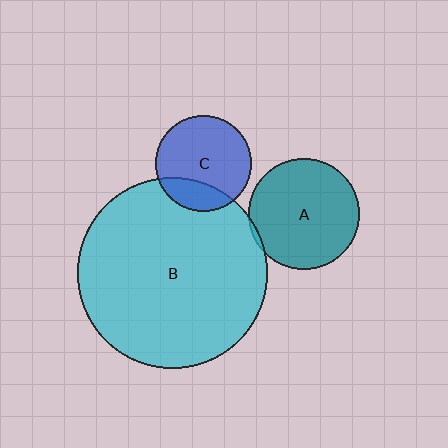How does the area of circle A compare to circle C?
Approximately 1.3 times.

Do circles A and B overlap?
Yes.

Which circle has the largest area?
Circle B (cyan).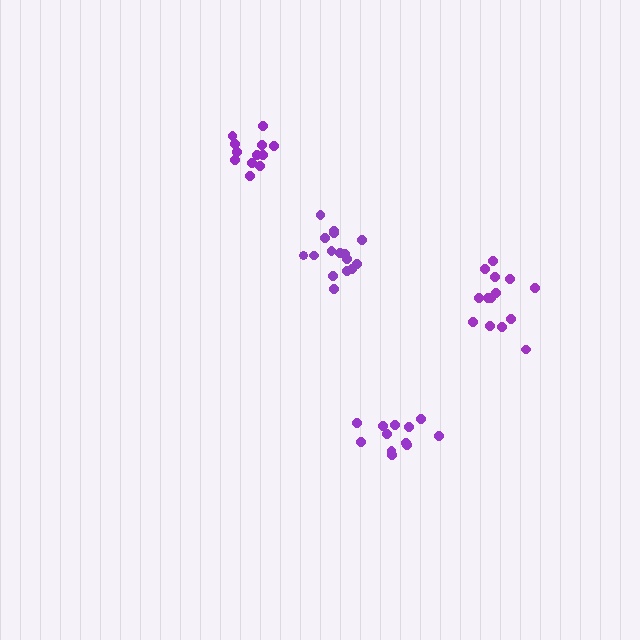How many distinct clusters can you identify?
There are 4 distinct clusters.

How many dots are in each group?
Group 1: 12 dots, Group 2: 16 dots, Group 3: 14 dots, Group 4: 12 dots (54 total).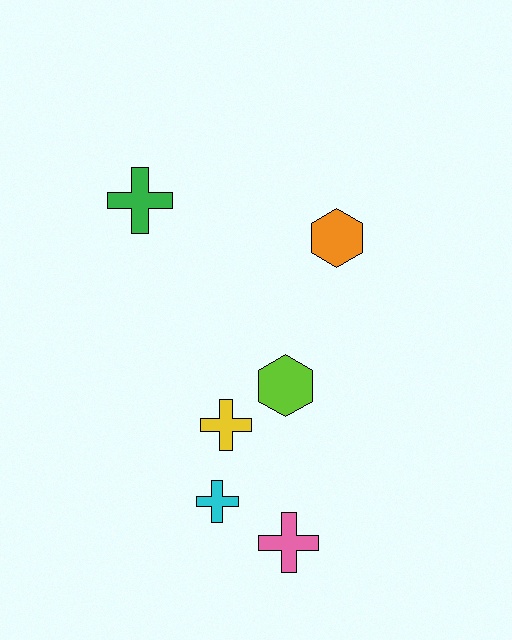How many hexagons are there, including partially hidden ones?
There are 2 hexagons.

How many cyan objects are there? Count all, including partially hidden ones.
There is 1 cyan object.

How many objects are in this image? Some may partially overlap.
There are 6 objects.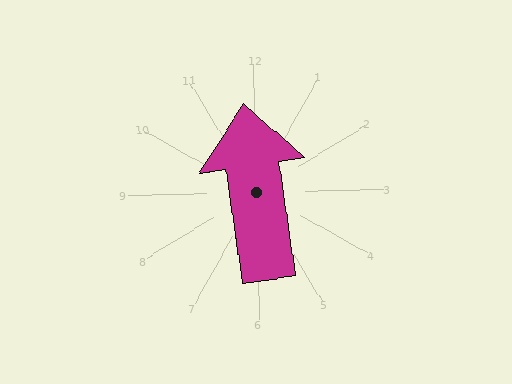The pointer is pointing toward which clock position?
Roughly 12 o'clock.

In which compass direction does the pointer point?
North.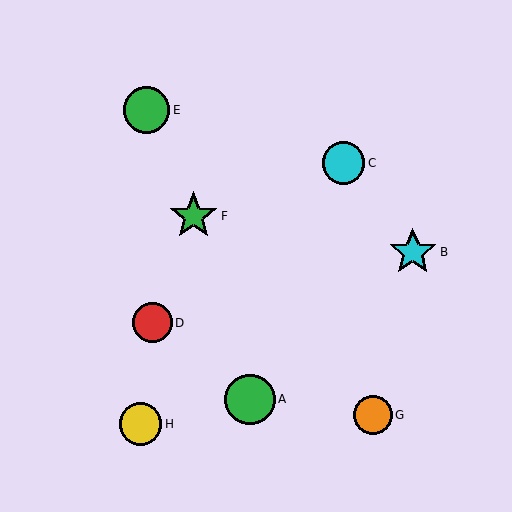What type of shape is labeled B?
Shape B is a cyan star.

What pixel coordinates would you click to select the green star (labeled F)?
Click at (194, 216) to select the green star F.